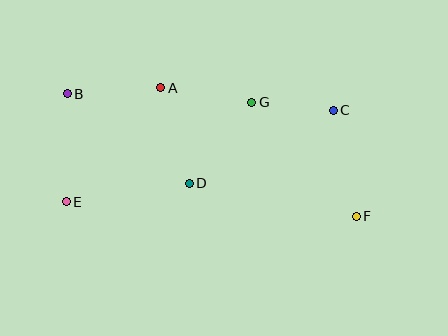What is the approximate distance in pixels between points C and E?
The distance between C and E is approximately 283 pixels.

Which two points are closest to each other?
Points C and G are closest to each other.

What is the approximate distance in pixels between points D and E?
The distance between D and E is approximately 124 pixels.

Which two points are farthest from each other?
Points B and F are farthest from each other.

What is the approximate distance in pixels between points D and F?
The distance between D and F is approximately 170 pixels.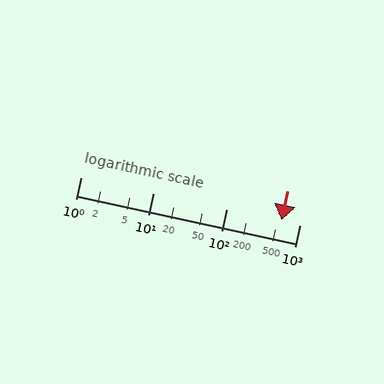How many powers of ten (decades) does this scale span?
The scale spans 3 decades, from 1 to 1000.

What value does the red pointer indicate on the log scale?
The pointer indicates approximately 570.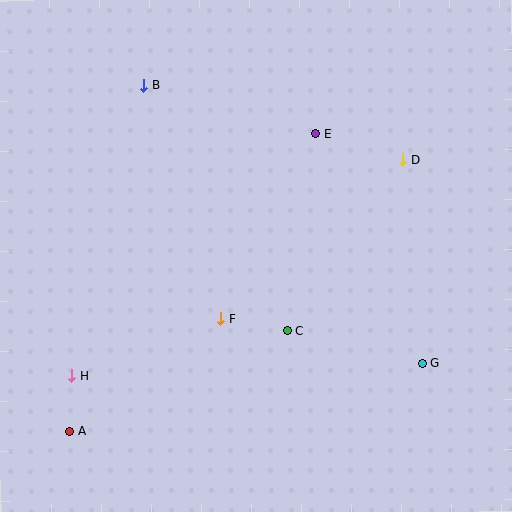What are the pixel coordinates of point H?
Point H is at (72, 376).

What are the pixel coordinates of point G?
Point G is at (422, 363).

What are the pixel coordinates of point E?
Point E is at (316, 134).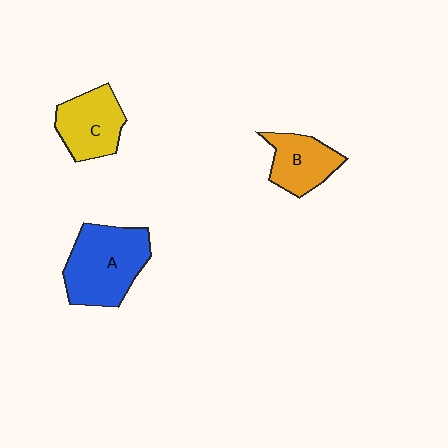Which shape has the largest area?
Shape A (blue).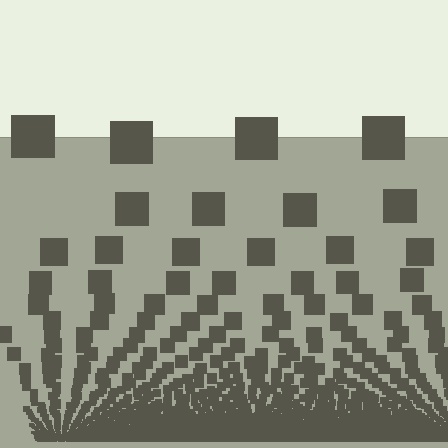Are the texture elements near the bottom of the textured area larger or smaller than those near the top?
Smaller. The gradient is inverted — elements near the bottom are smaller and denser.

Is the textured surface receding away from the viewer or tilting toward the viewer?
The surface appears to tilt toward the viewer. Texture elements get larger and sparser toward the top.